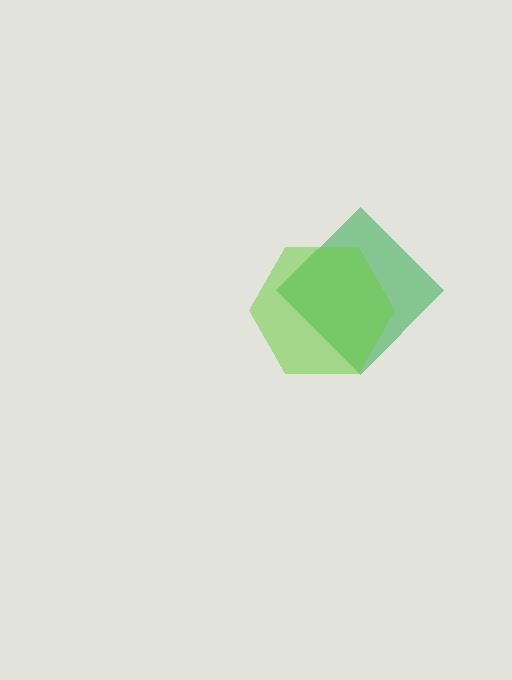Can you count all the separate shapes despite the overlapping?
Yes, there are 2 separate shapes.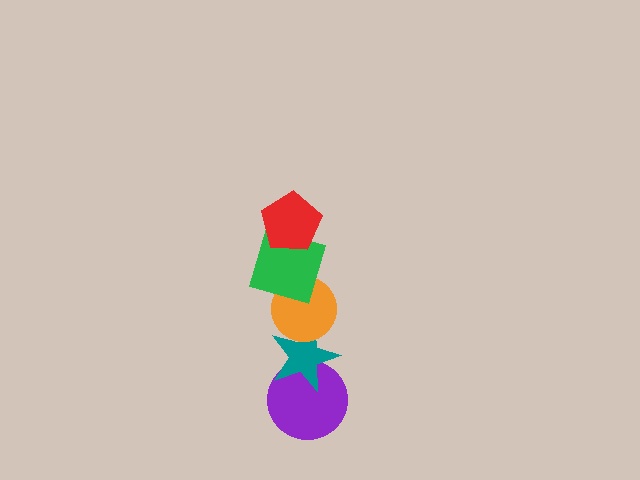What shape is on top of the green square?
The red pentagon is on top of the green square.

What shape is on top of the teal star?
The orange circle is on top of the teal star.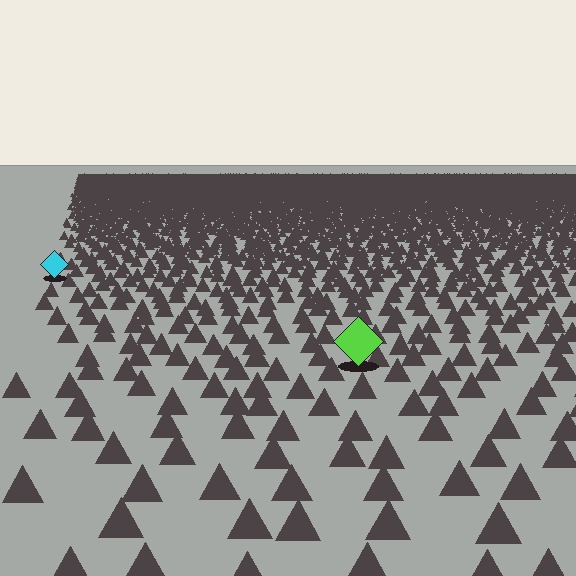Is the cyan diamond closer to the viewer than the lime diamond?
No. The lime diamond is closer — you can tell from the texture gradient: the ground texture is coarser near it.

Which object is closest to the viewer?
The lime diamond is closest. The texture marks near it are larger and more spread out.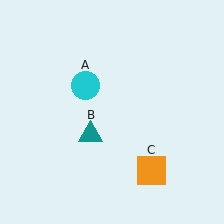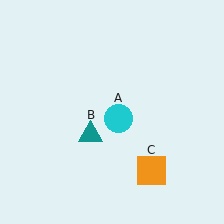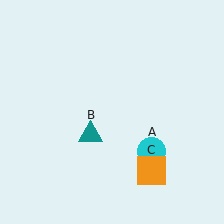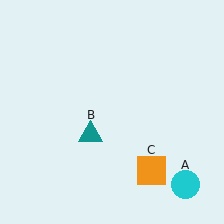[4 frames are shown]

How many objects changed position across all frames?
1 object changed position: cyan circle (object A).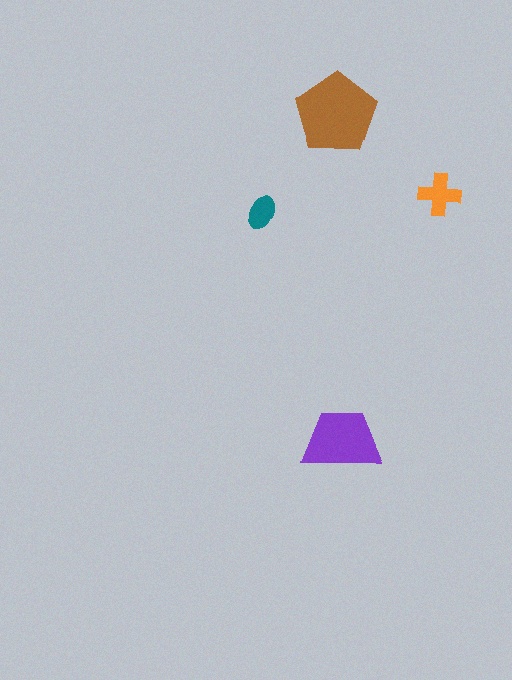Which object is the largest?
The brown pentagon.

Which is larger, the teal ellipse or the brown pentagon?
The brown pentagon.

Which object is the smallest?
The teal ellipse.